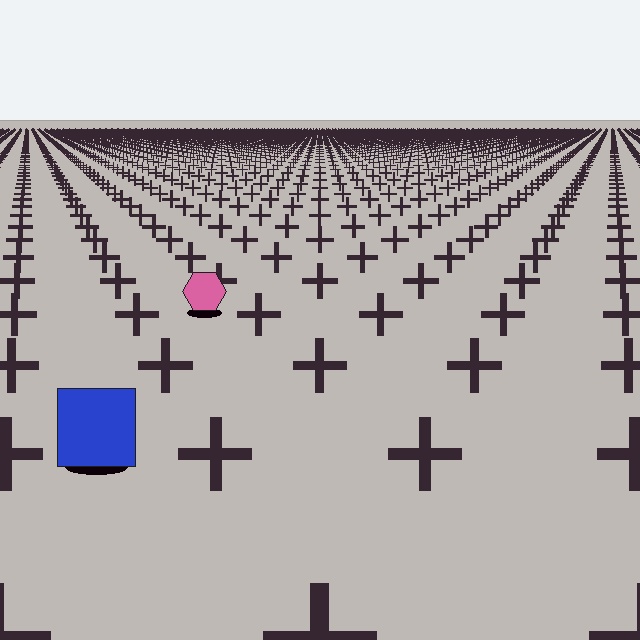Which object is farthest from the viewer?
The pink hexagon is farthest from the viewer. It appears smaller and the ground texture around it is denser.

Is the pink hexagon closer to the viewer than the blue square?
No. The blue square is closer — you can tell from the texture gradient: the ground texture is coarser near it.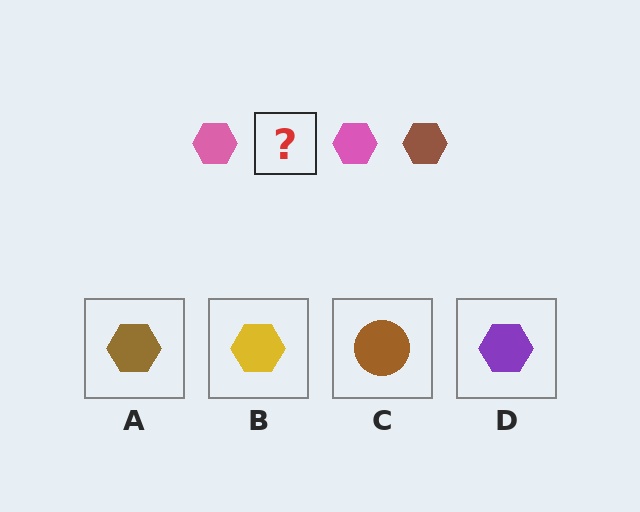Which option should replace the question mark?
Option A.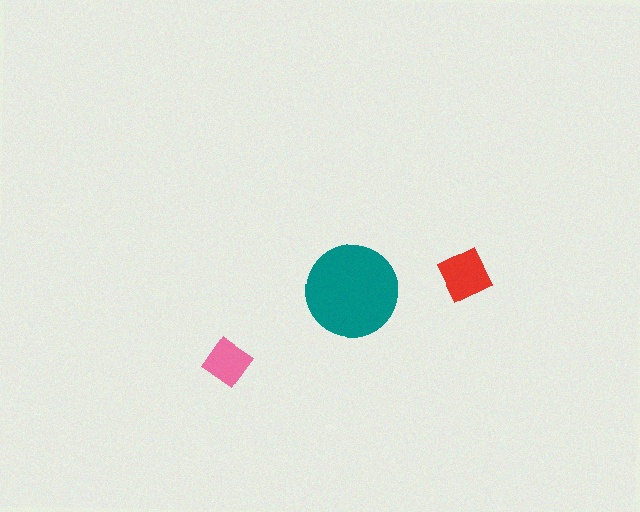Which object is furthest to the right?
The red square is rightmost.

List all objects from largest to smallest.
The teal circle, the red square, the pink diamond.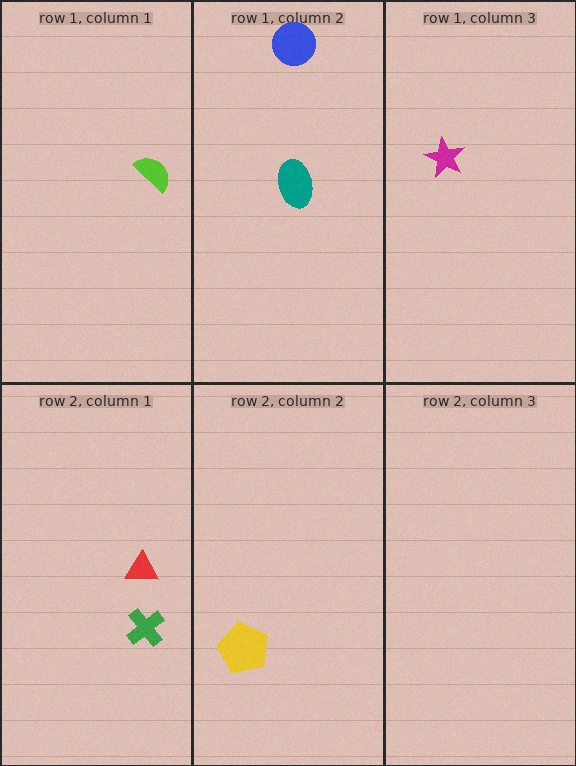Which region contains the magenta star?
The row 1, column 3 region.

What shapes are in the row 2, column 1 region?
The green cross, the red triangle.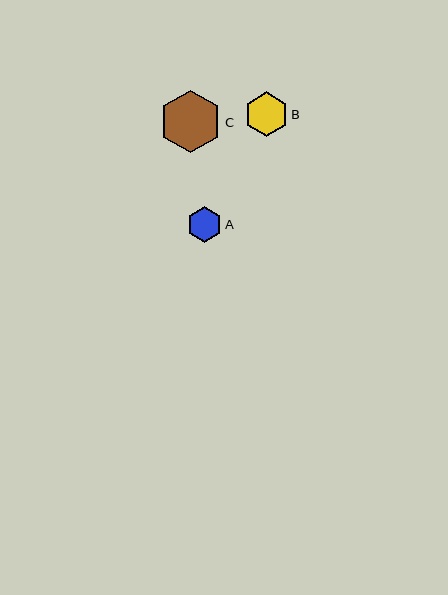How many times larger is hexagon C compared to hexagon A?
Hexagon C is approximately 1.8 times the size of hexagon A.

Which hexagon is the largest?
Hexagon C is the largest with a size of approximately 62 pixels.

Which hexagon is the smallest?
Hexagon A is the smallest with a size of approximately 35 pixels.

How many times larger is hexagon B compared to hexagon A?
Hexagon B is approximately 1.3 times the size of hexagon A.